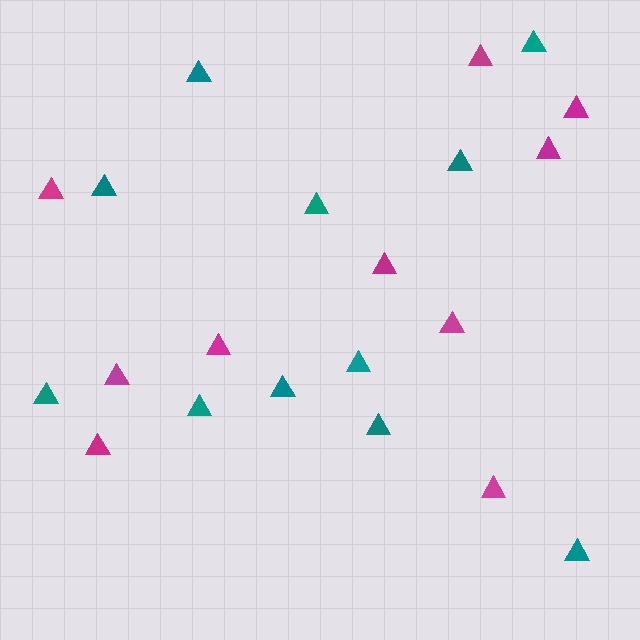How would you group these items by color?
There are 2 groups: one group of teal triangles (11) and one group of magenta triangles (10).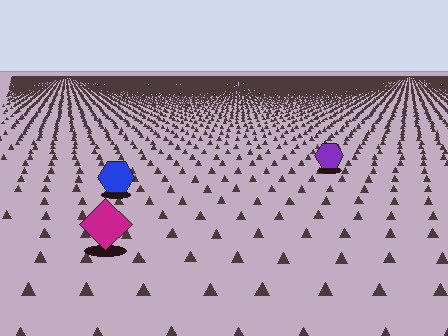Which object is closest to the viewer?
The magenta diamond is closest. The texture marks near it are larger and more spread out.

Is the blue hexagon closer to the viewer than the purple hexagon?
Yes. The blue hexagon is closer — you can tell from the texture gradient: the ground texture is coarser near it.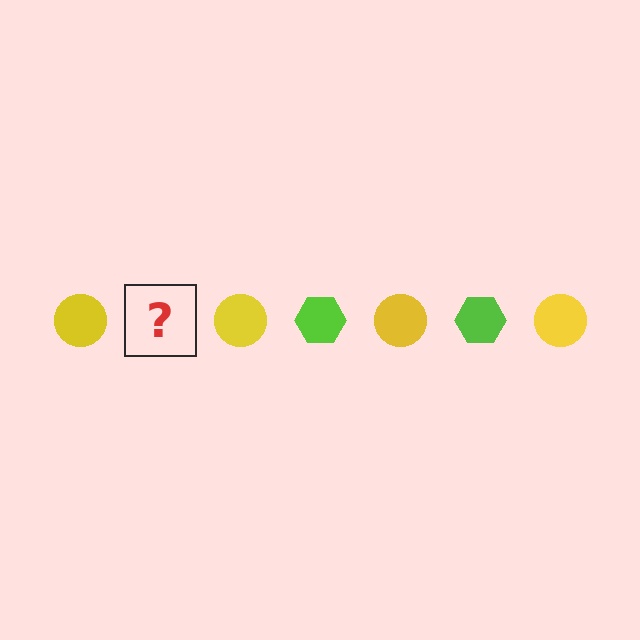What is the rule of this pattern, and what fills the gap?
The rule is that the pattern alternates between yellow circle and lime hexagon. The gap should be filled with a lime hexagon.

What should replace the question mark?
The question mark should be replaced with a lime hexagon.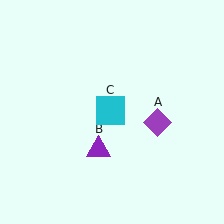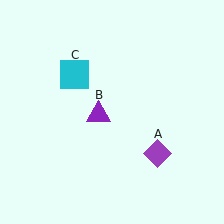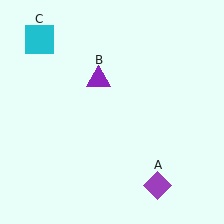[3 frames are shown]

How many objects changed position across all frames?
3 objects changed position: purple diamond (object A), purple triangle (object B), cyan square (object C).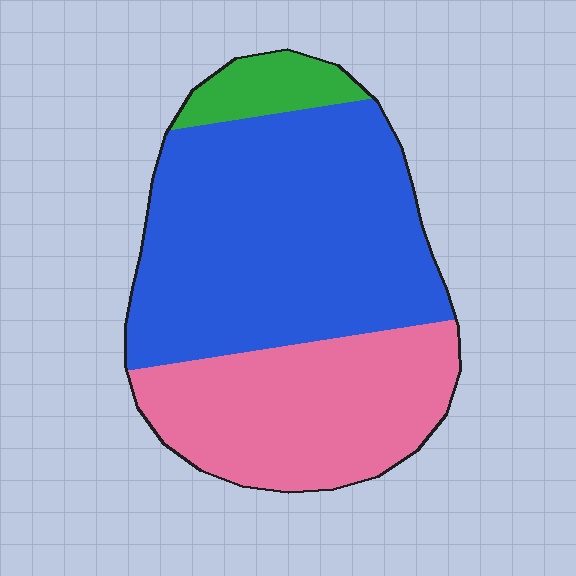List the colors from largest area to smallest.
From largest to smallest: blue, pink, green.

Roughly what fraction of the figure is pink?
Pink takes up between a third and a half of the figure.